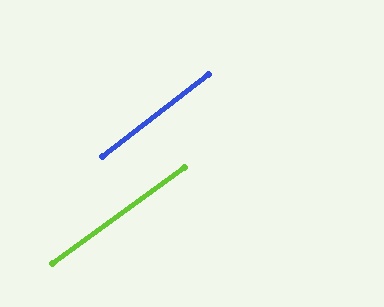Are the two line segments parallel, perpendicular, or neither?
Parallel — their directions differ by only 1.9°.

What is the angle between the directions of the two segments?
Approximately 2 degrees.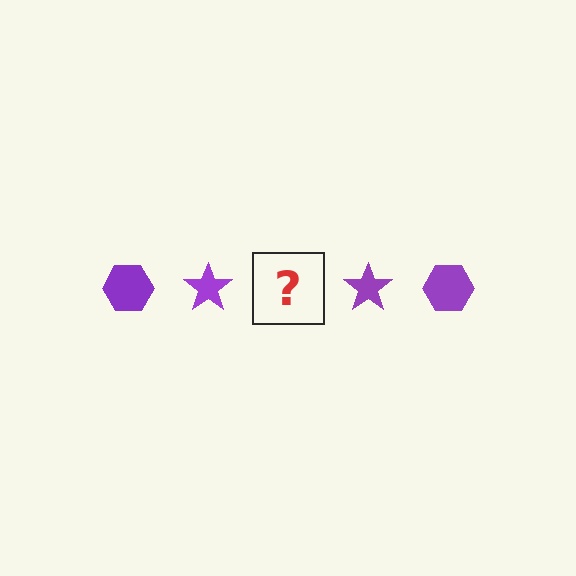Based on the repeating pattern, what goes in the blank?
The blank should be a purple hexagon.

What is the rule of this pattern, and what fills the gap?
The rule is that the pattern cycles through hexagon, star shapes in purple. The gap should be filled with a purple hexagon.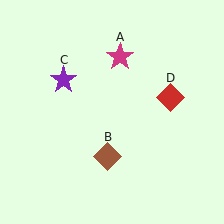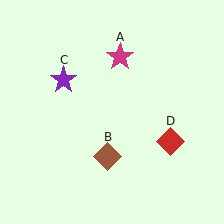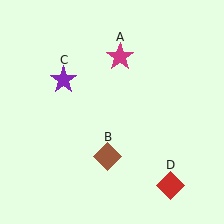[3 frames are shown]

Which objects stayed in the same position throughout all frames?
Magenta star (object A) and brown diamond (object B) and purple star (object C) remained stationary.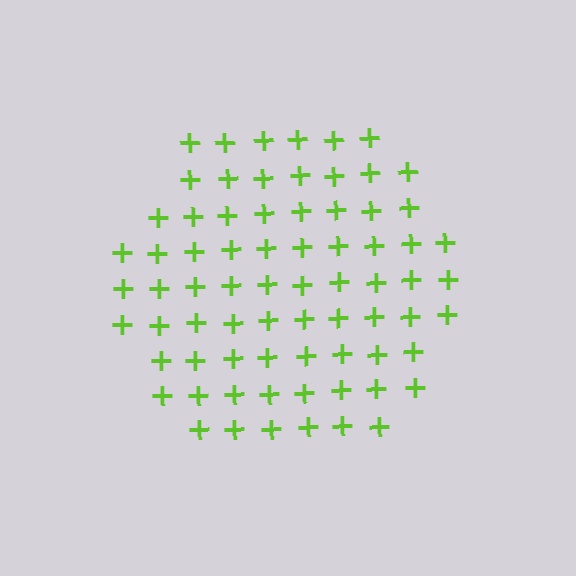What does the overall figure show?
The overall figure shows a hexagon.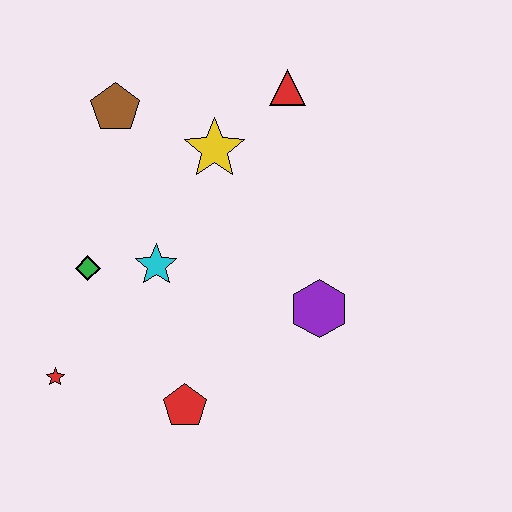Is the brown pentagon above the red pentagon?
Yes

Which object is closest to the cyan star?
The green diamond is closest to the cyan star.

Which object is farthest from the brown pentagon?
The red pentagon is farthest from the brown pentagon.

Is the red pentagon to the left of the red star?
No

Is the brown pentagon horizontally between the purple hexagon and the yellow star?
No